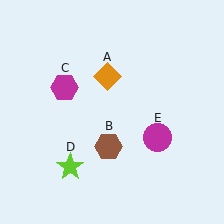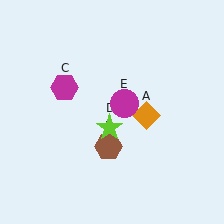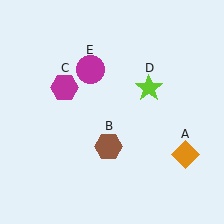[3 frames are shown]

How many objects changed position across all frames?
3 objects changed position: orange diamond (object A), lime star (object D), magenta circle (object E).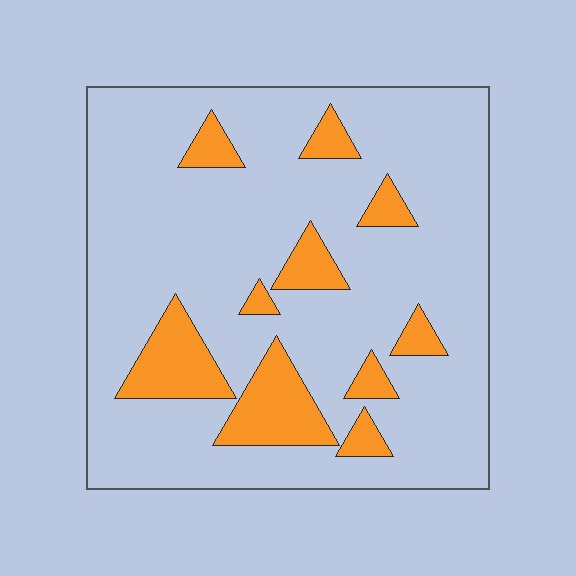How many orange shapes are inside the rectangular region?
10.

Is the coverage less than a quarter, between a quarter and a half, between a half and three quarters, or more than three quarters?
Less than a quarter.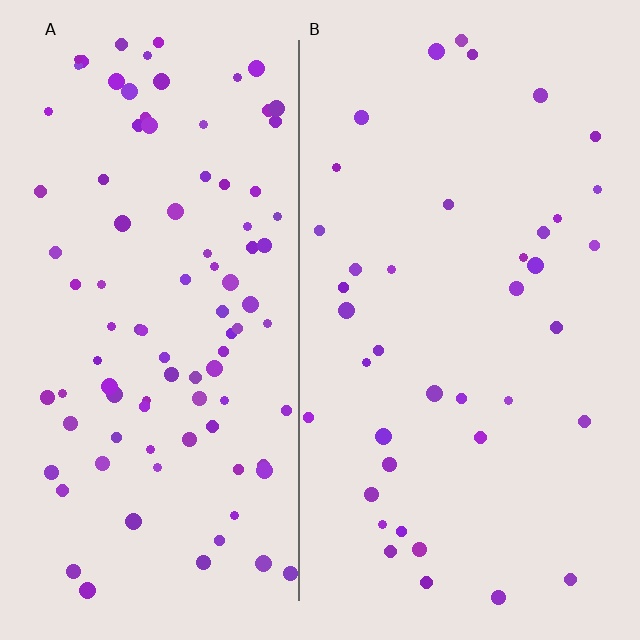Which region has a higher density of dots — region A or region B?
A (the left).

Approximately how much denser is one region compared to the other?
Approximately 2.4× — region A over region B.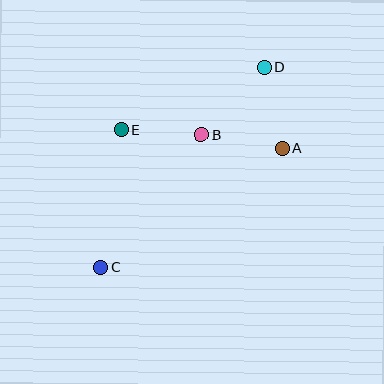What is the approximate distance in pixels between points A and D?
The distance between A and D is approximately 83 pixels.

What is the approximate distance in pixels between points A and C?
The distance between A and C is approximately 217 pixels.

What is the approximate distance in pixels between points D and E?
The distance between D and E is approximately 157 pixels.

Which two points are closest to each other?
Points B and E are closest to each other.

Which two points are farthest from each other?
Points C and D are farthest from each other.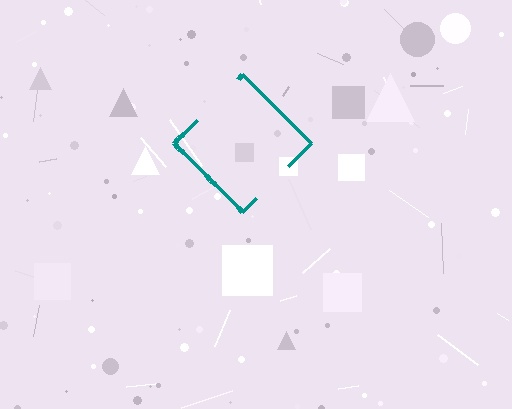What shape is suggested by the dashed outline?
The dashed outline suggests a diamond.